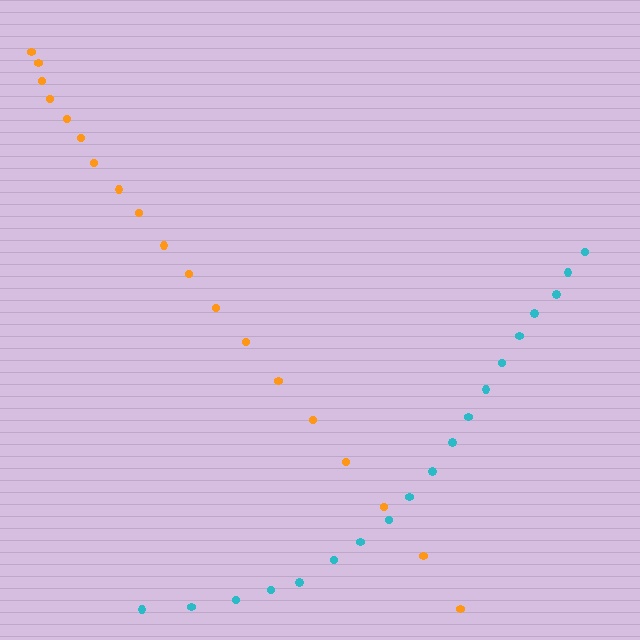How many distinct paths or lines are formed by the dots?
There are 2 distinct paths.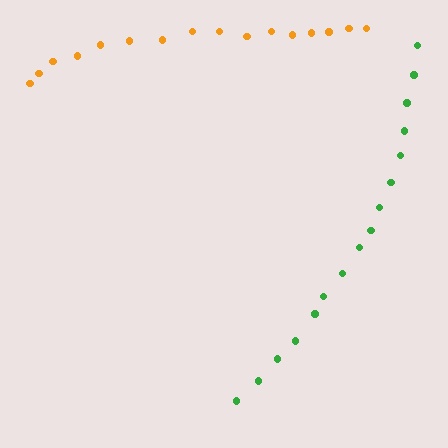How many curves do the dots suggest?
There are 2 distinct paths.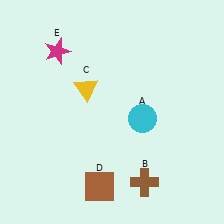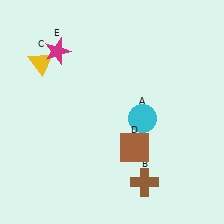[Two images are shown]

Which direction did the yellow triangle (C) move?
The yellow triangle (C) moved left.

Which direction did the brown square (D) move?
The brown square (D) moved up.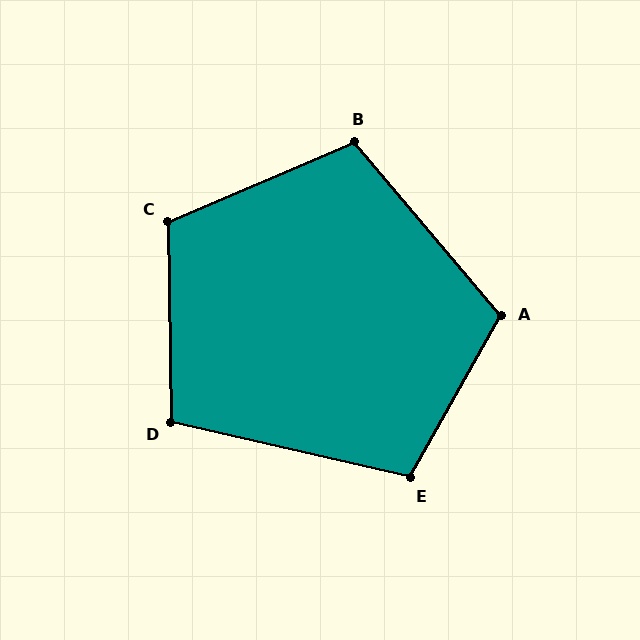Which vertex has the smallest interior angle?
D, at approximately 104 degrees.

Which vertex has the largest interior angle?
C, at approximately 112 degrees.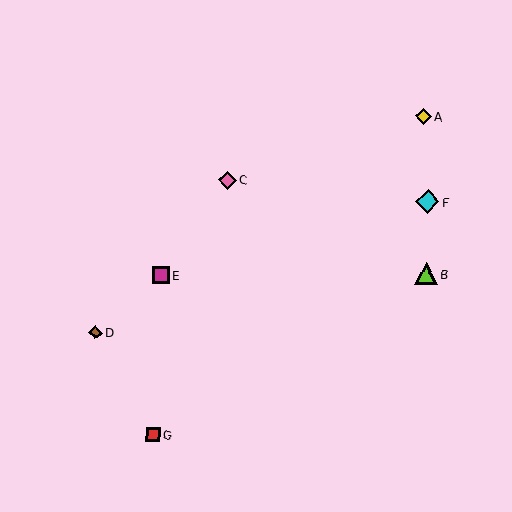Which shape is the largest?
The cyan diamond (labeled F) is the largest.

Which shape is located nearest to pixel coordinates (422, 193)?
The cyan diamond (labeled F) at (427, 202) is nearest to that location.